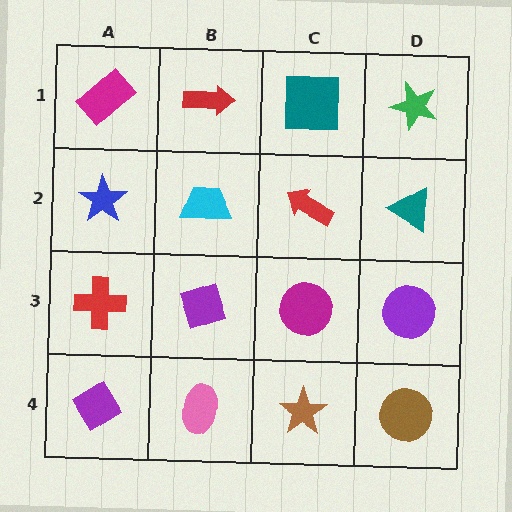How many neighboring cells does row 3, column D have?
3.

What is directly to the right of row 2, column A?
A cyan trapezoid.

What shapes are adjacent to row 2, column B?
A red arrow (row 1, column B), a purple diamond (row 3, column B), a blue star (row 2, column A), a red arrow (row 2, column C).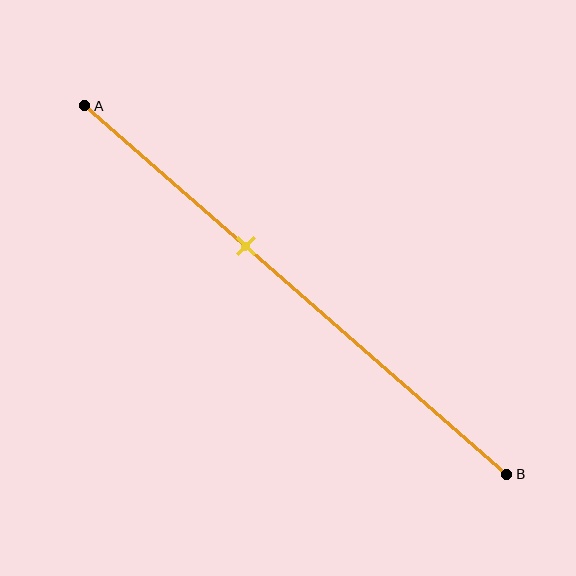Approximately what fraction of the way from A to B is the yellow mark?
The yellow mark is approximately 40% of the way from A to B.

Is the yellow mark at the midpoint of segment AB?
No, the mark is at about 40% from A, not at the 50% midpoint.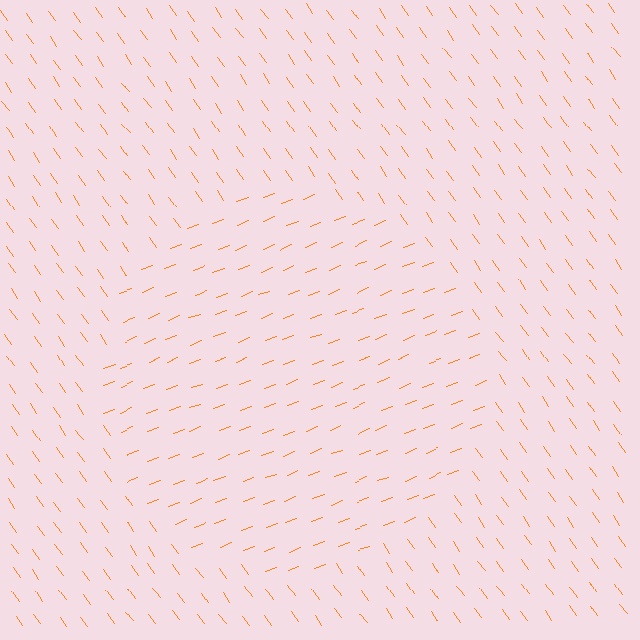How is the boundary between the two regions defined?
The boundary is defined purely by a change in line orientation (approximately 76 degrees difference). All lines are the same color and thickness.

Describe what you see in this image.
The image is filled with small orange line segments. A circle region in the image has lines oriented differently from the surrounding lines, creating a visible texture boundary.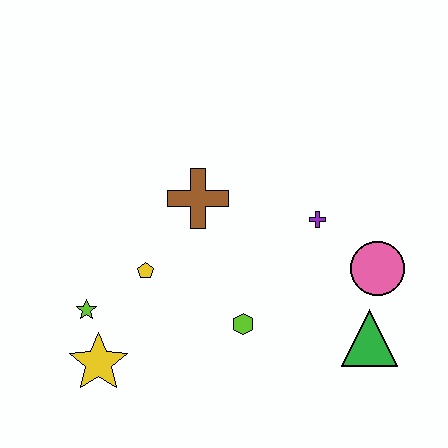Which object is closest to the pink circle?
The green triangle is closest to the pink circle.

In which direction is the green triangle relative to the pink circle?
The green triangle is below the pink circle.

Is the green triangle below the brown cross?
Yes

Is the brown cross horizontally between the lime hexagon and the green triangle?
No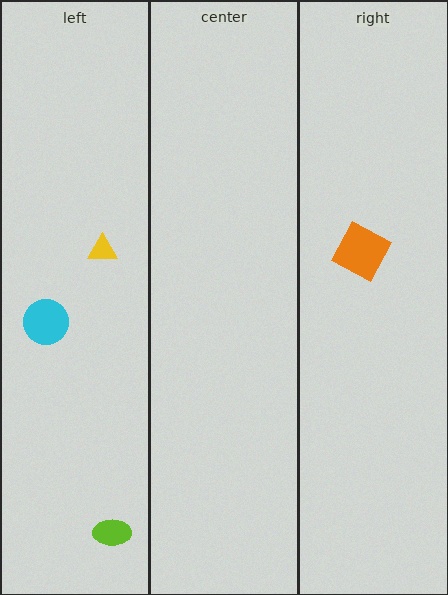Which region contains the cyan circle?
The left region.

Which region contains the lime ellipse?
The left region.